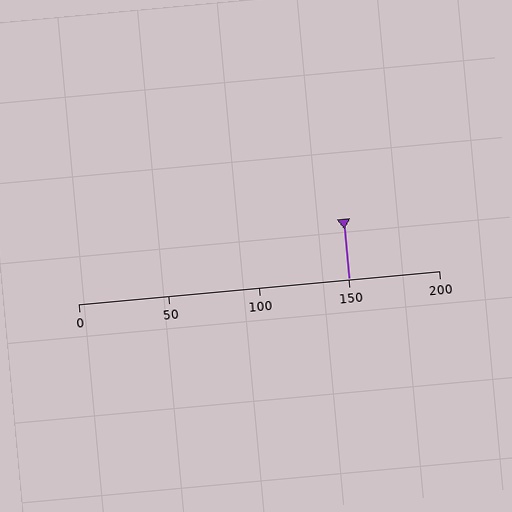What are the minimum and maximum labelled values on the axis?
The axis runs from 0 to 200.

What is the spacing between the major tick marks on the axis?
The major ticks are spaced 50 apart.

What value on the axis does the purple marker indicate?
The marker indicates approximately 150.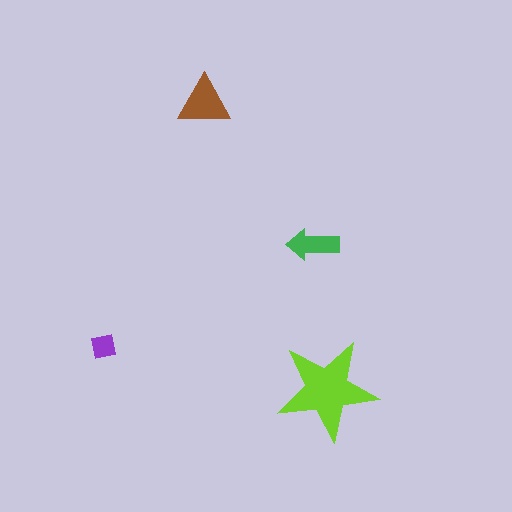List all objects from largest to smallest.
The lime star, the brown triangle, the green arrow, the purple square.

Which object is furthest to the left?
The purple square is leftmost.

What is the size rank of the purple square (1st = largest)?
4th.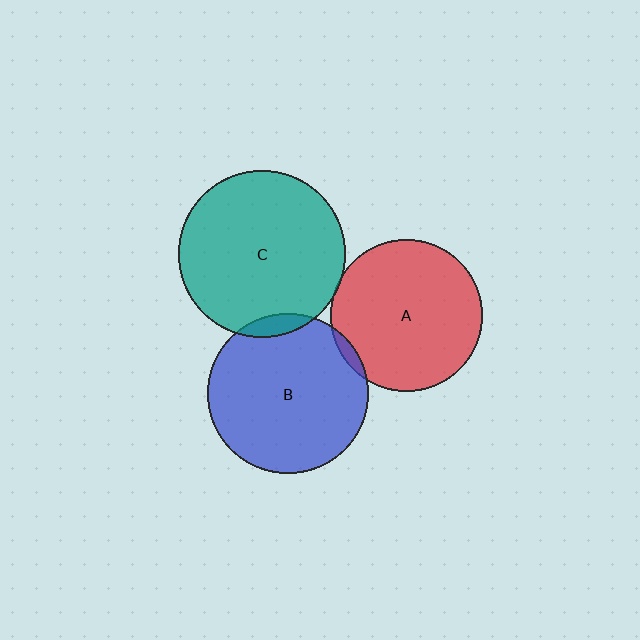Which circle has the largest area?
Circle C (teal).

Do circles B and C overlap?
Yes.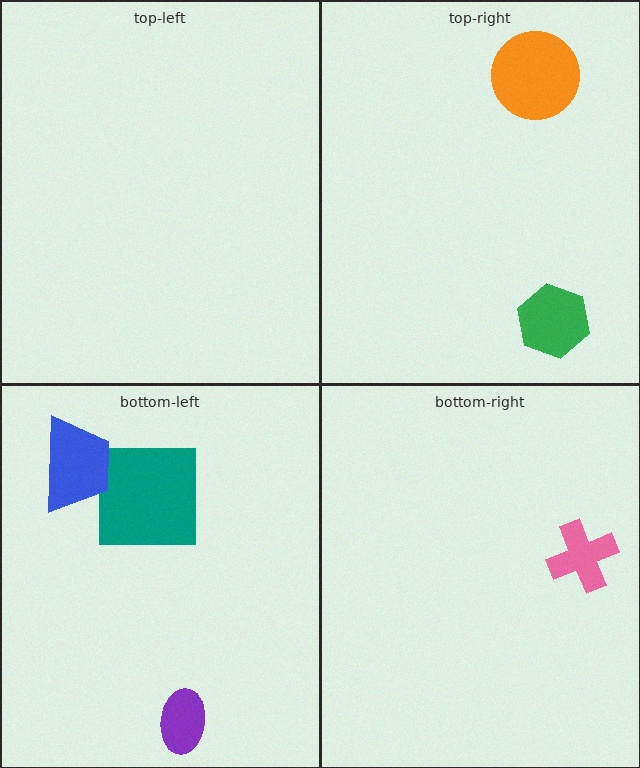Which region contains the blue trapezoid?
The bottom-left region.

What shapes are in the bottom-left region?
The purple ellipse, the teal square, the blue trapezoid.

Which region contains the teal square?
The bottom-left region.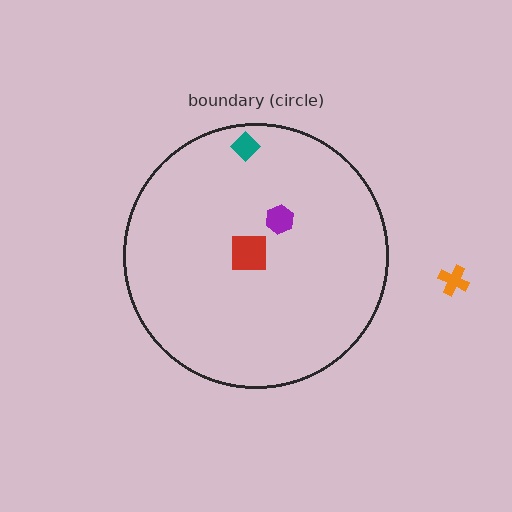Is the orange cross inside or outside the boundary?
Outside.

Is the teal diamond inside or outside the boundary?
Inside.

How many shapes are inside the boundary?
3 inside, 1 outside.